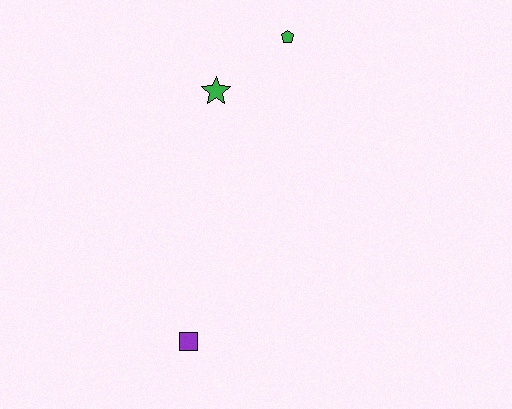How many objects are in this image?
There are 3 objects.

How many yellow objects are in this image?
There are no yellow objects.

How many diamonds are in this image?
There are no diamonds.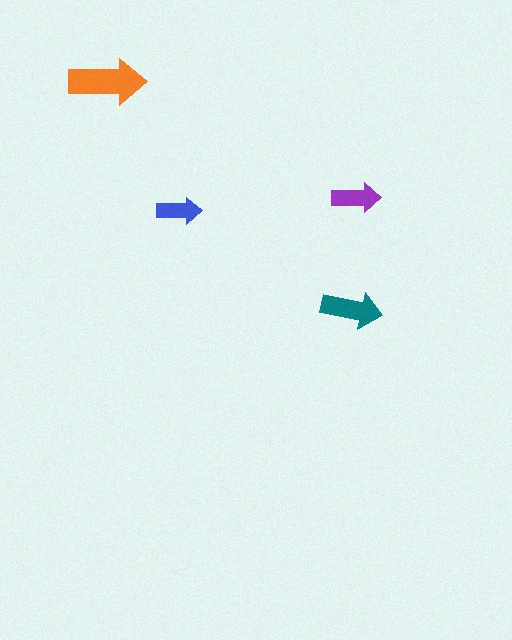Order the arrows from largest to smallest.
the orange one, the teal one, the purple one, the blue one.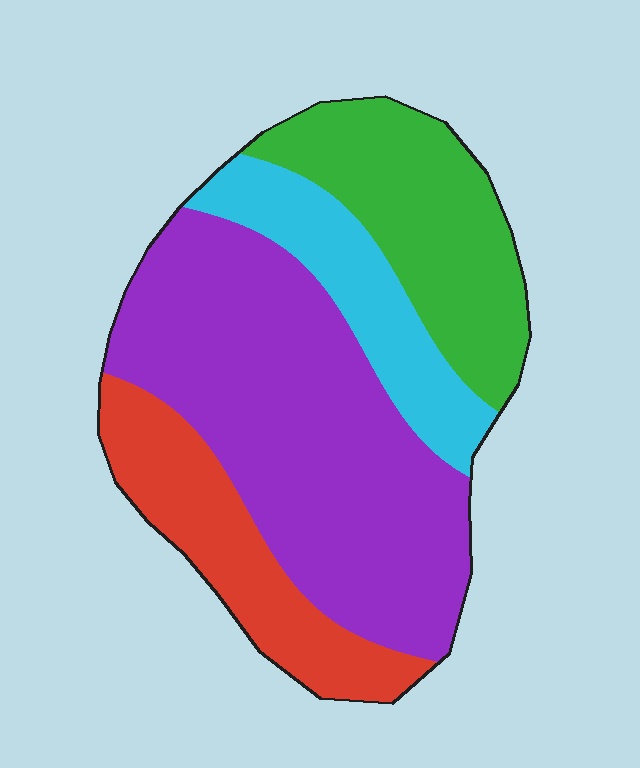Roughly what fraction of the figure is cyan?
Cyan takes up less than a sixth of the figure.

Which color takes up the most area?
Purple, at roughly 45%.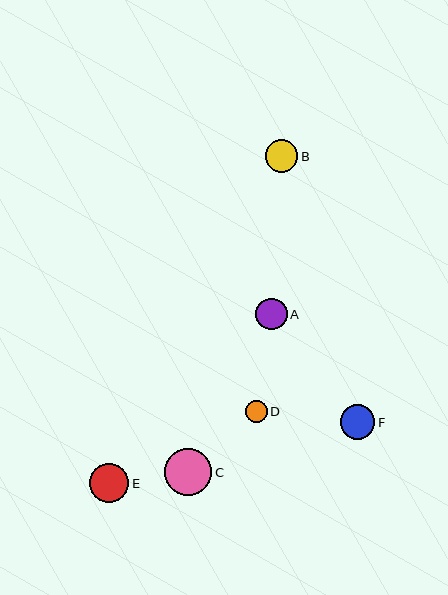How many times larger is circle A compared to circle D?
Circle A is approximately 1.4 times the size of circle D.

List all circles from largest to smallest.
From largest to smallest: C, E, F, B, A, D.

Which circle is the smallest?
Circle D is the smallest with a size of approximately 22 pixels.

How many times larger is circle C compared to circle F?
Circle C is approximately 1.3 times the size of circle F.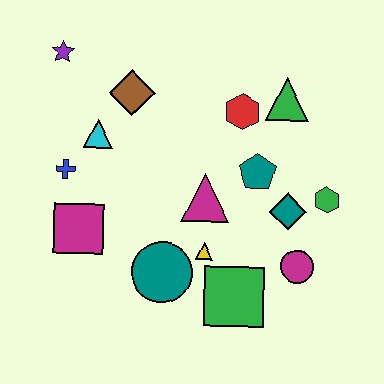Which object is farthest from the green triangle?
The magenta square is farthest from the green triangle.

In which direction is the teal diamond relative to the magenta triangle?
The teal diamond is to the right of the magenta triangle.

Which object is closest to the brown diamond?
The cyan triangle is closest to the brown diamond.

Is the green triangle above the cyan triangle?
Yes